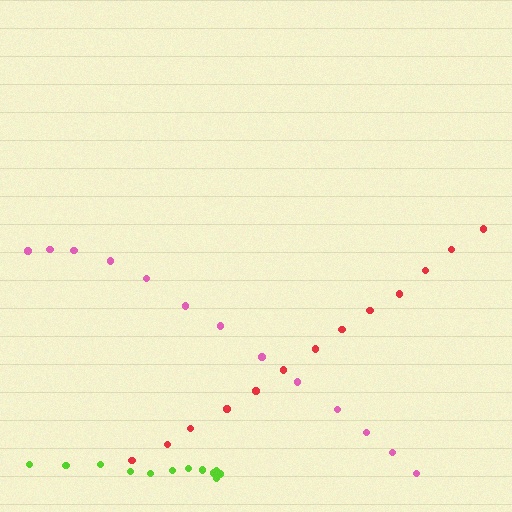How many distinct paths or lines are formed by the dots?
There are 3 distinct paths.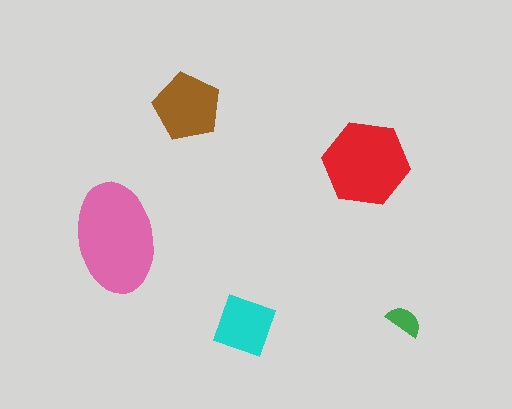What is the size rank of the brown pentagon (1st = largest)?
3rd.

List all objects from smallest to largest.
The green semicircle, the cyan diamond, the brown pentagon, the red hexagon, the pink ellipse.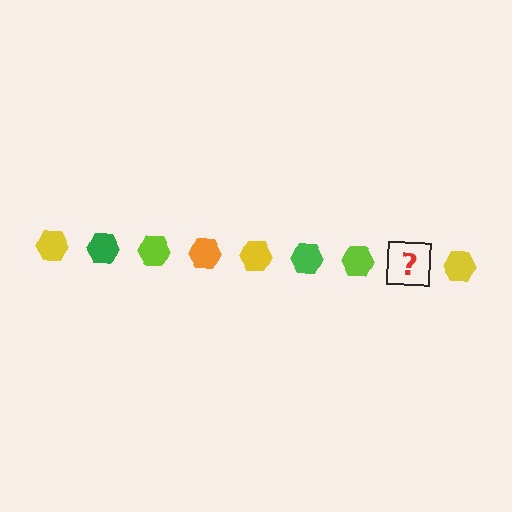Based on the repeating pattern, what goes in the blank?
The blank should be an orange hexagon.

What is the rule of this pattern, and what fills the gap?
The rule is that the pattern cycles through yellow, green, lime, orange hexagons. The gap should be filled with an orange hexagon.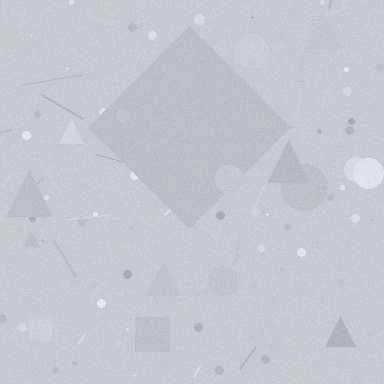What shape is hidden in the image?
A diamond is hidden in the image.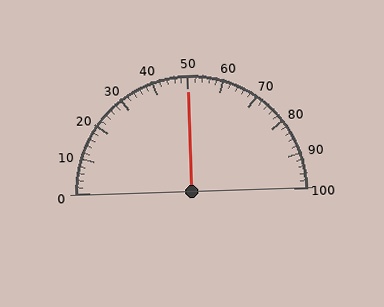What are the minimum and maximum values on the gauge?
The gauge ranges from 0 to 100.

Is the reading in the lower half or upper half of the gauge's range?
The reading is in the upper half of the range (0 to 100).